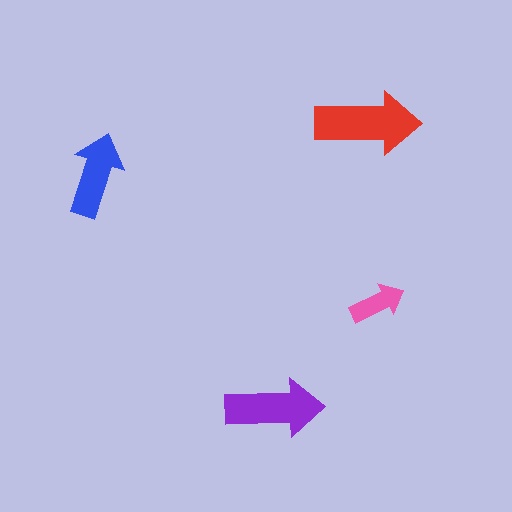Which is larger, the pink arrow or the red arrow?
The red one.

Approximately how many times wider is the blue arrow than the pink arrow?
About 1.5 times wider.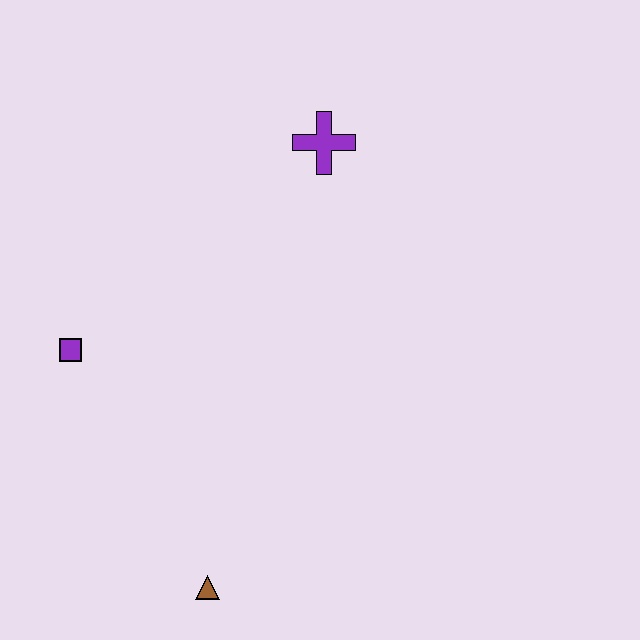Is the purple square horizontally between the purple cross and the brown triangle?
No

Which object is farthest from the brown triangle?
The purple cross is farthest from the brown triangle.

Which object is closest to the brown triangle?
The purple square is closest to the brown triangle.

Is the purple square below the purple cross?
Yes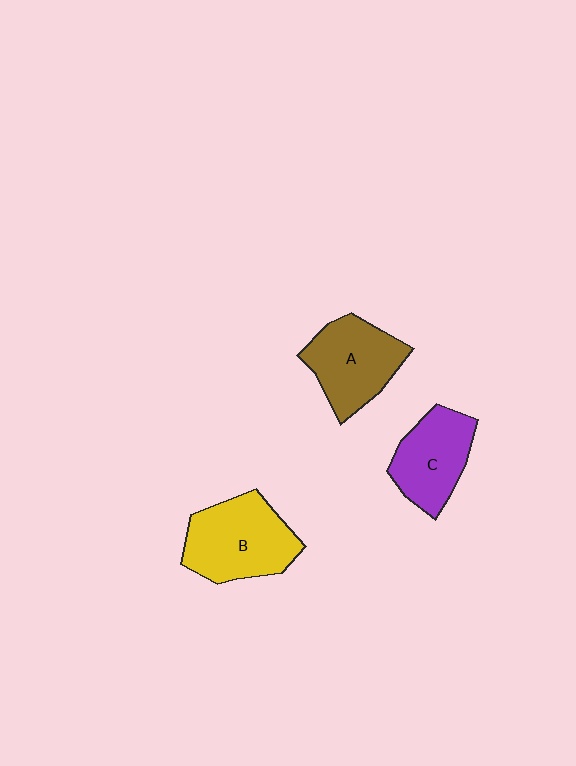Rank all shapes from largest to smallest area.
From largest to smallest: B (yellow), A (brown), C (purple).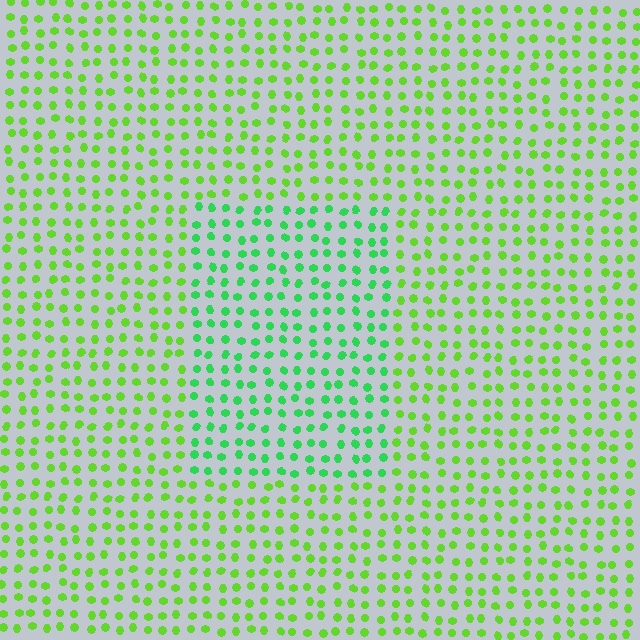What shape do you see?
I see a rectangle.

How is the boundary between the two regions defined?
The boundary is defined purely by a slight shift in hue (about 33 degrees). Spacing, size, and orientation are identical on both sides.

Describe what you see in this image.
The image is filled with small lime elements in a uniform arrangement. A rectangle-shaped region is visible where the elements are tinted to a slightly different hue, forming a subtle color boundary.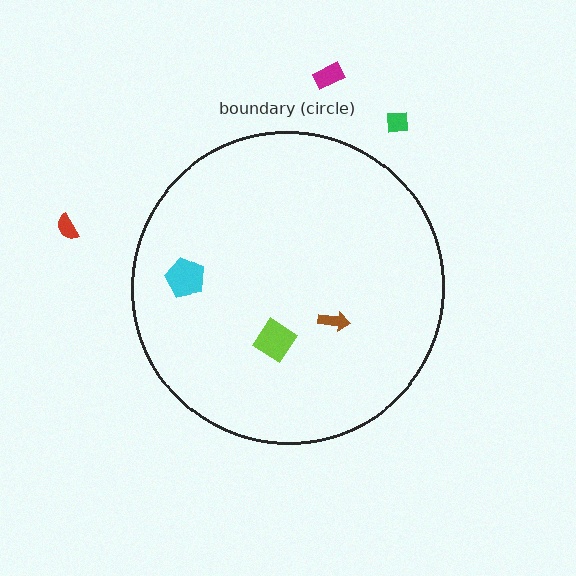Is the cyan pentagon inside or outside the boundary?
Inside.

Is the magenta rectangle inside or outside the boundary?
Outside.